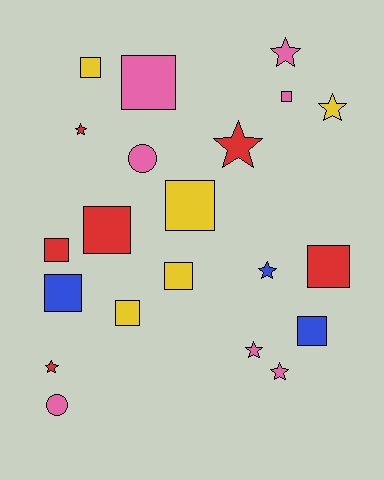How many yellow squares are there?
There are 4 yellow squares.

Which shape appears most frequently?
Square, with 11 objects.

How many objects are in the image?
There are 21 objects.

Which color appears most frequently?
Pink, with 7 objects.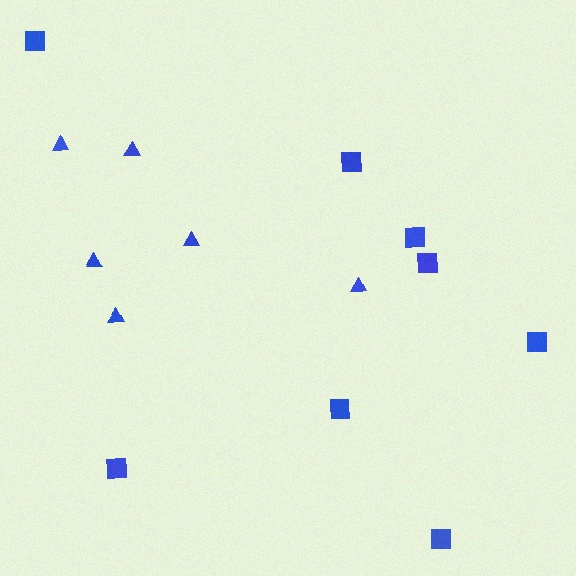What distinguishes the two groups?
There are 2 groups: one group of squares (8) and one group of triangles (6).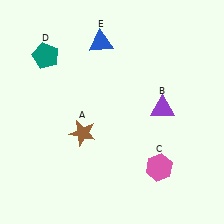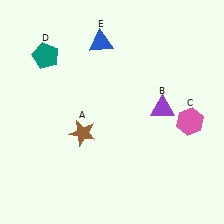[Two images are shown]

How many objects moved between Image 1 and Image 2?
1 object moved between the two images.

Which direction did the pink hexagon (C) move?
The pink hexagon (C) moved up.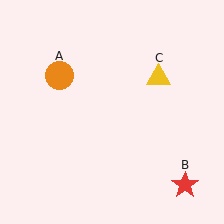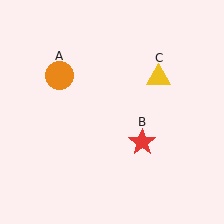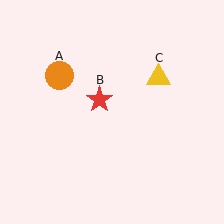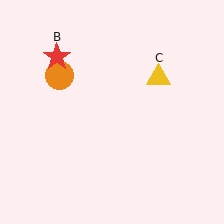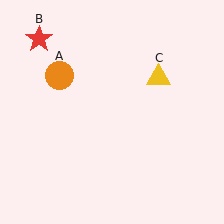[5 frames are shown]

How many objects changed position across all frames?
1 object changed position: red star (object B).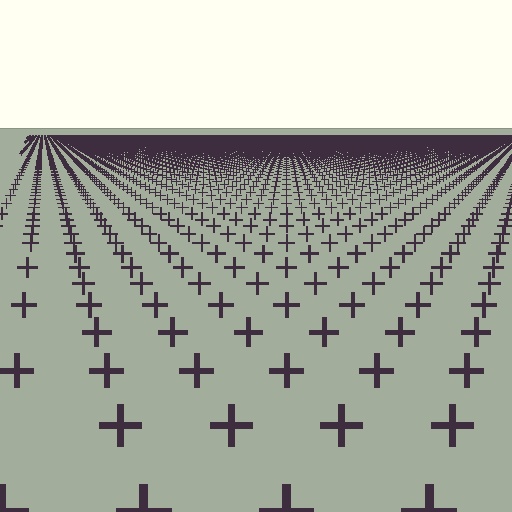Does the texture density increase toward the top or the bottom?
Density increases toward the top.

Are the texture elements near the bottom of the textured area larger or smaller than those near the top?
Larger. Near the bottom, elements are closer to the viewer and appear at a bigger on-screen size.